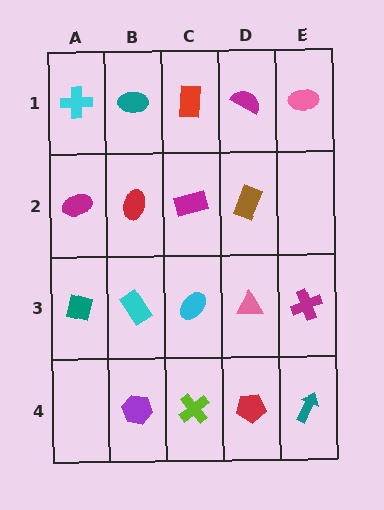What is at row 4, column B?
A purple hexagon.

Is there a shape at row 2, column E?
No, that cell is empty.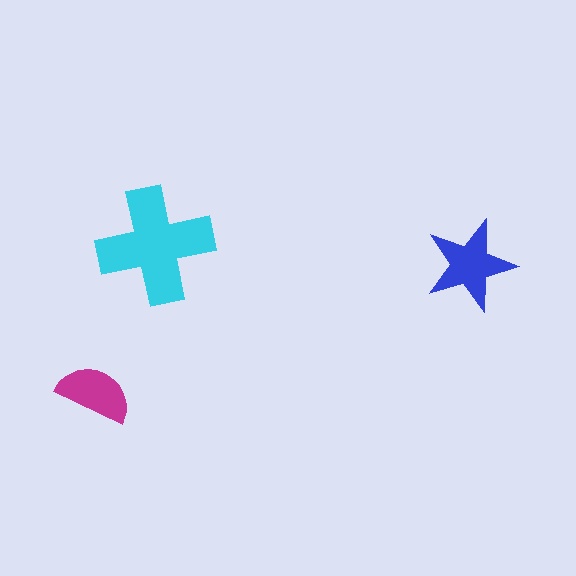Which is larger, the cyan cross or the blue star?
The cyan cross.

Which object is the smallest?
The magenta semicircle.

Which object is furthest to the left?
The magenta semicircle is leftmost.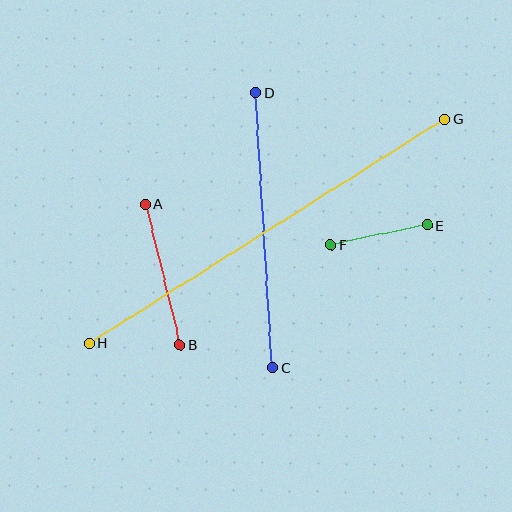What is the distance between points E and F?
The distance is approximately 98 pixels.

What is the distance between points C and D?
The distance is approximately 276 pixels.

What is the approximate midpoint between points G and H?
The midpoint is at approximately (267, 231) pixels.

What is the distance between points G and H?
The distance is approximately 420 pixels.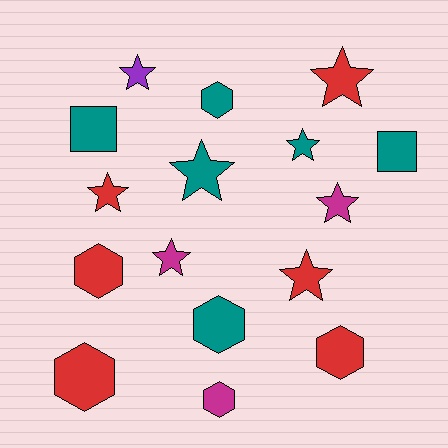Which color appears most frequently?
Red, with 6 objects.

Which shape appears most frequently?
Star, with 8 objects.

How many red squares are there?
There are no red squares.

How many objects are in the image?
There are 16 objects.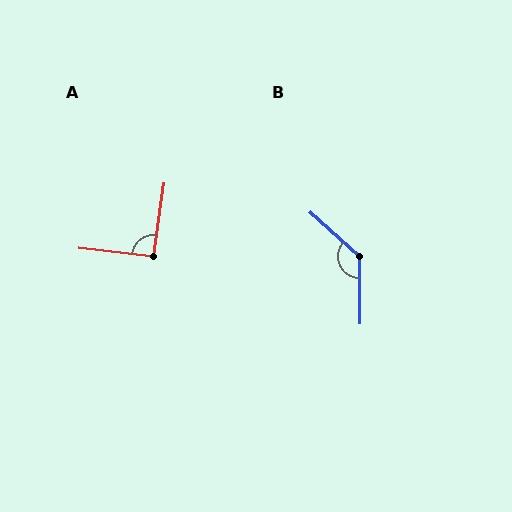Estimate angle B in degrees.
Approximately 132 degrees.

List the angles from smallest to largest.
A (91°), B (132°).